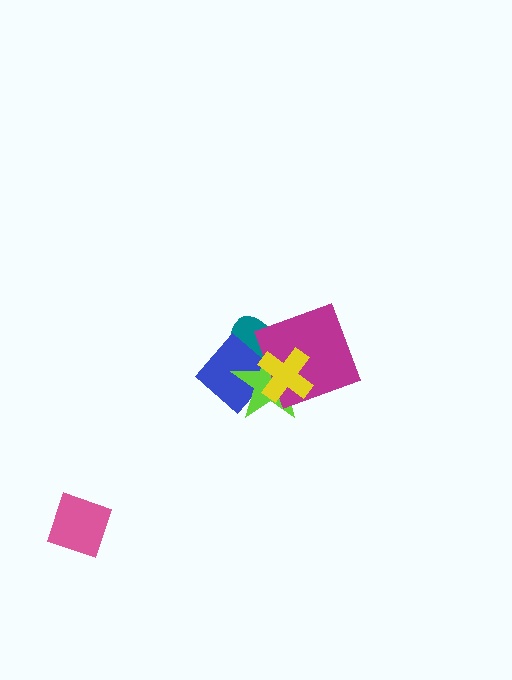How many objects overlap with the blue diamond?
3 objects overlap with the blue diamond.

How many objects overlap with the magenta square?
3 objects overlap with the magenta square.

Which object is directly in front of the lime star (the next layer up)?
The magenta square is directly in front of the lime star.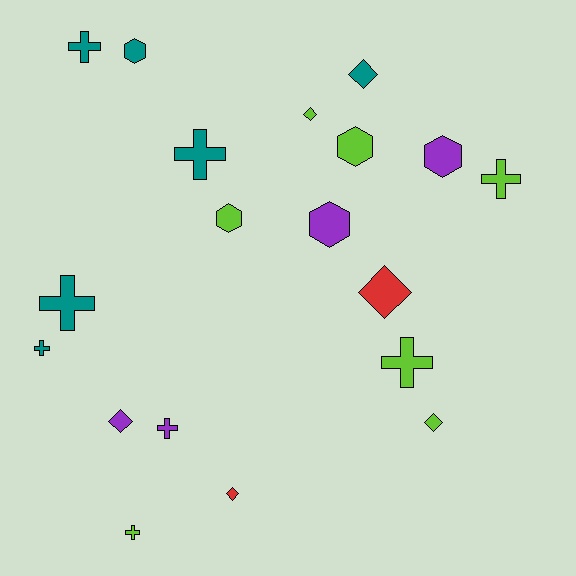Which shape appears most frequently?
Cross, with 8 objects.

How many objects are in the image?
There are 19 objects.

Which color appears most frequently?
Lime, with 7 objects.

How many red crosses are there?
There are no red crosses.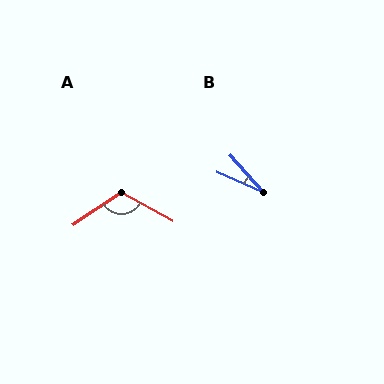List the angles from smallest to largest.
B (25°), A (117°).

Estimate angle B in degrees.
Approximately 25 degrees.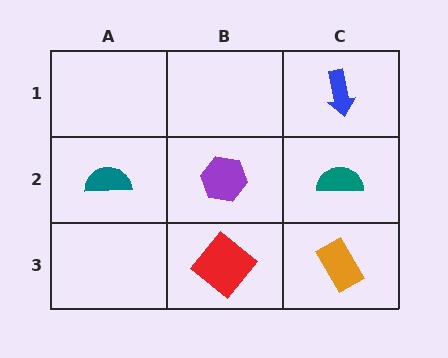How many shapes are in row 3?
2 shapes.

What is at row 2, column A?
A teal semicircle.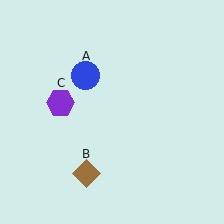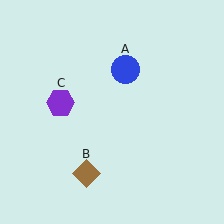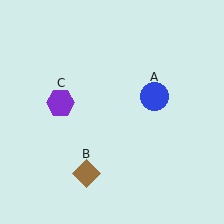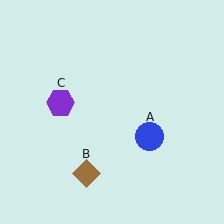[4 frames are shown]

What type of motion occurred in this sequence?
The blue circle (object A) rotated clockwise around the center of the scene.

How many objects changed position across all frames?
1 object changed position: blue circle (object A).